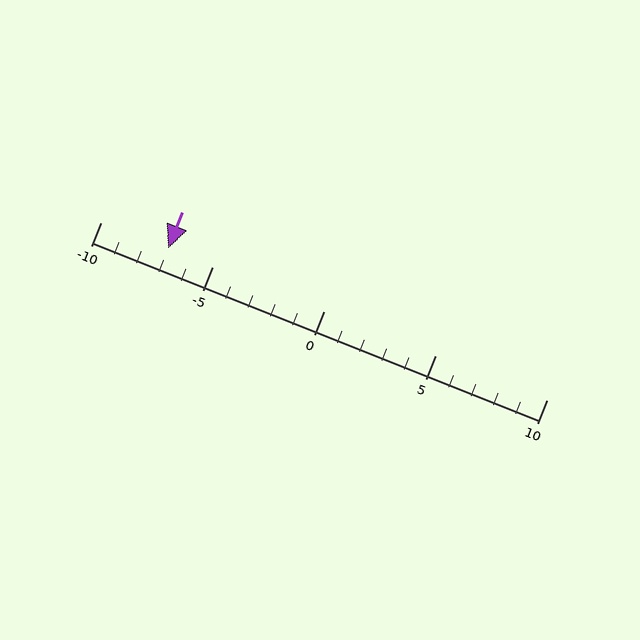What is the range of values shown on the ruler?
The ruler shows values from -10 to 10.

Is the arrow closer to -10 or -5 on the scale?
The arrow is closer to -5.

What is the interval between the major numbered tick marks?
The major tick marks are spaced 5 units apart.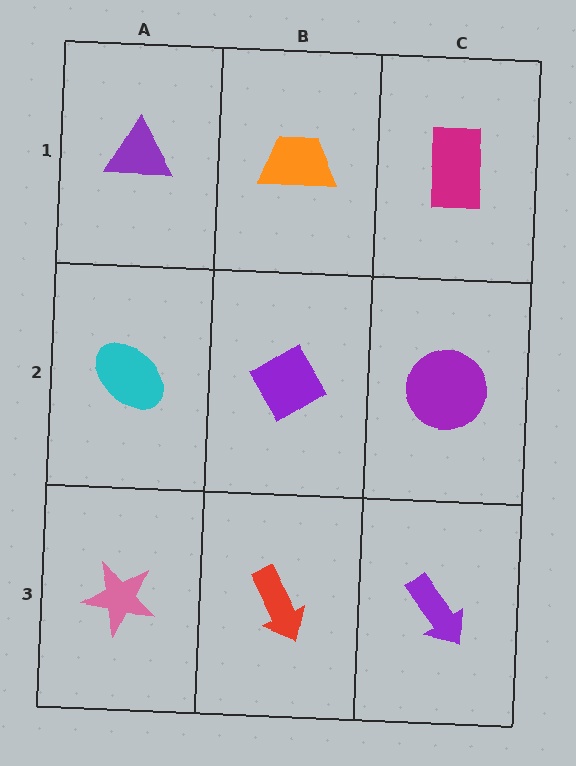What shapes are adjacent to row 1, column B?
A purple diamond (row 2, column B), a purple triangle (row 1, column A), a magenta rectangle (row 1, column C).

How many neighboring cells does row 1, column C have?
2.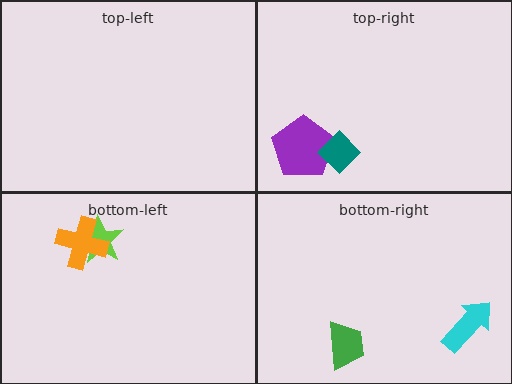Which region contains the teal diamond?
The top-right region.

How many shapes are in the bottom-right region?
2.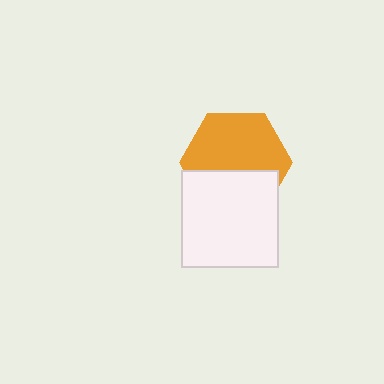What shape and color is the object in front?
The object in front is a white square.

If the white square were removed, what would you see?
You would see the complete orange hexagon.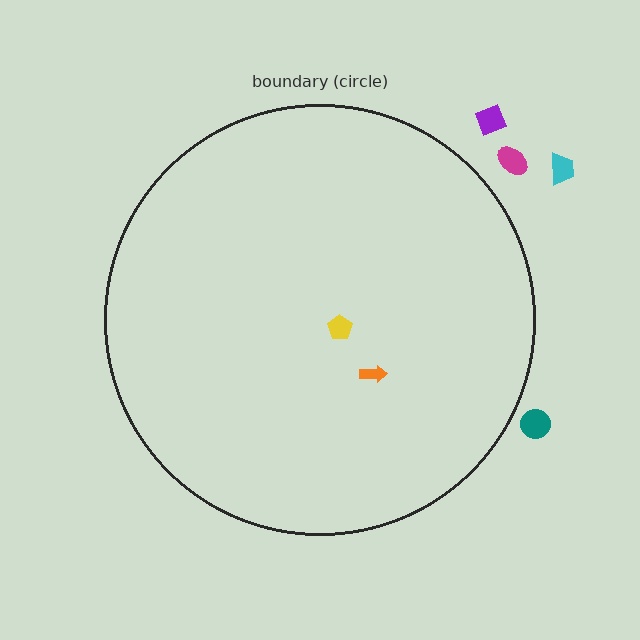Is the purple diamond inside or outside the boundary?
Outside.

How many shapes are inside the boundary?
2 inside, 4 outside.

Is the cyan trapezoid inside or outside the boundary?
Outside.